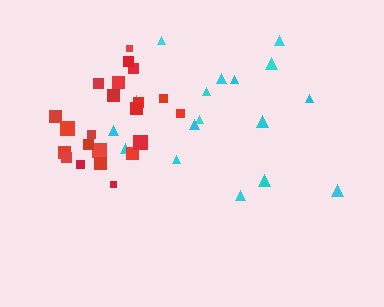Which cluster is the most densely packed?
Red.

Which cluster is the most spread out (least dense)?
Cyan.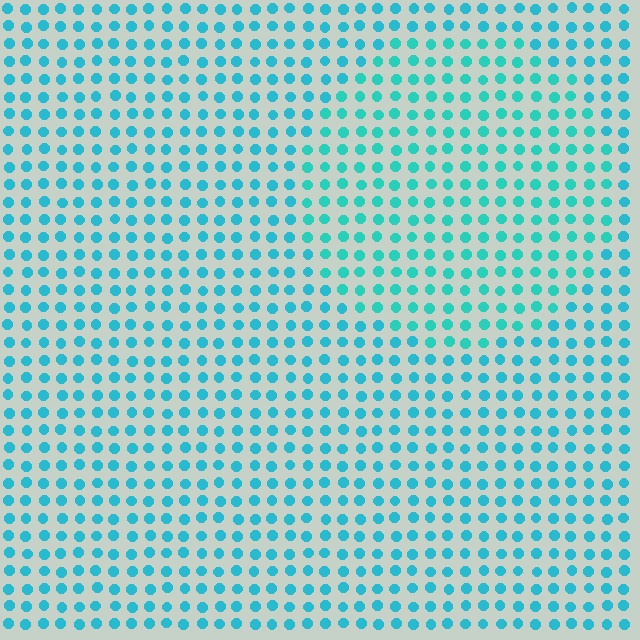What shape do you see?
I see a circle.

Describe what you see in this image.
The image is filled with small cyan elements in a uniform arrangement. A circle-shaped region is visible where the elements are tinted to a slightly different hue, forming a subtle color boundary.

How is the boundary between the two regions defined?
The boundary is defined purely by a slight shift in hue (about 15 degrees). Spacing, size, and orientation are identical on both sides.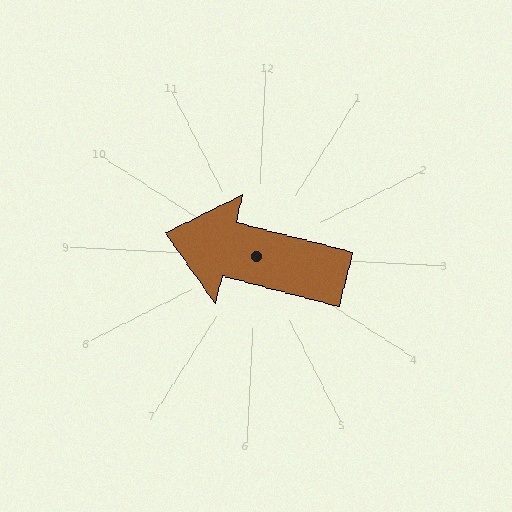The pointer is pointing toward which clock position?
Roughly 9 o'clock.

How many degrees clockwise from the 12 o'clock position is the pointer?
Approximately 281 degrees.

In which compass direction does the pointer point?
West.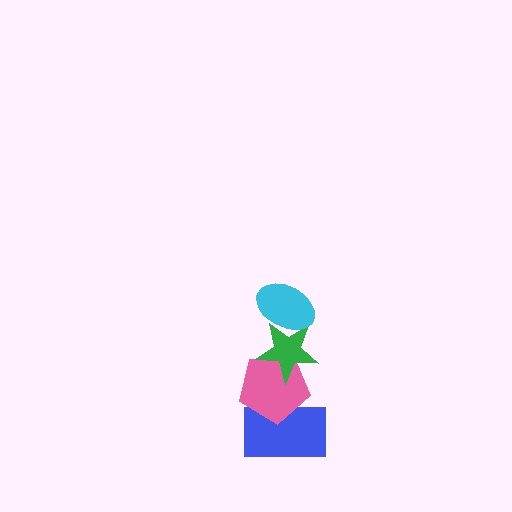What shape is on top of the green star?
The cyan ellipse is on top of the green star.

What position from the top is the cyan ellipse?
The cyan ellipse is 1st from the top.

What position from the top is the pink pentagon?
The pink pentagon is 3rd from the top.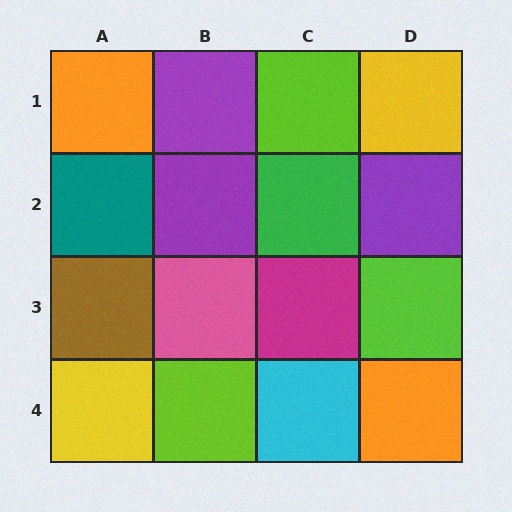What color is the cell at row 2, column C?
Green.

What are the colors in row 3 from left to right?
Brown, pink, magenta, lime.